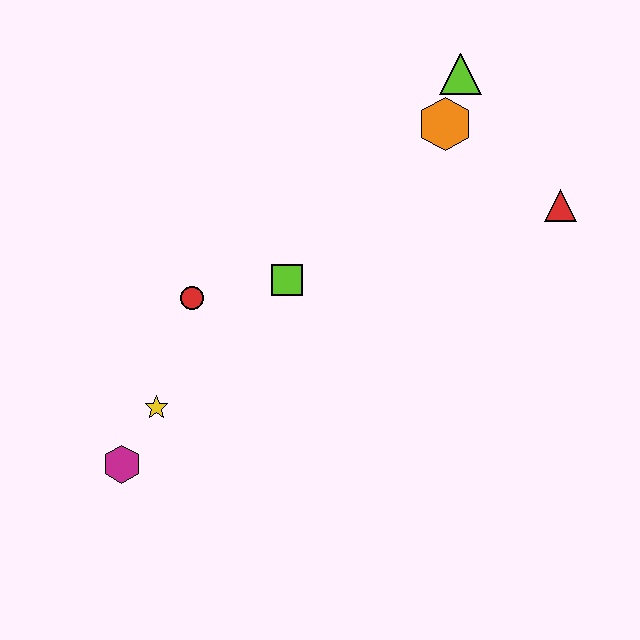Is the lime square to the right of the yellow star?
Yes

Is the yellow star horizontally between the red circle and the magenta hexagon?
Yes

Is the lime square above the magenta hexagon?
Yes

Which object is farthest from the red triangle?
The magenta hexagon is farthest from the red triangle.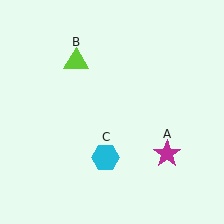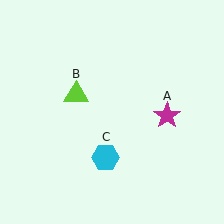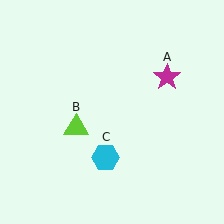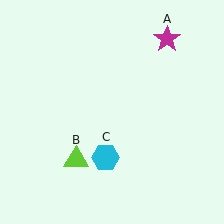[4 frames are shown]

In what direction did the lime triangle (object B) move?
The lime triangle (object B) moved down.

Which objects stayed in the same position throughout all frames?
Cyan hexagon (object C) remained stationary.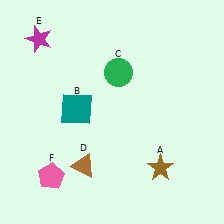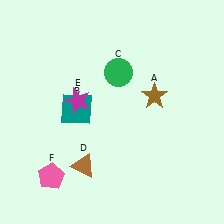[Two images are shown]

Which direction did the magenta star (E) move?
The magenta star (E) moved down.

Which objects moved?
The objects that moved are: the brown star (A), the magenta star (E).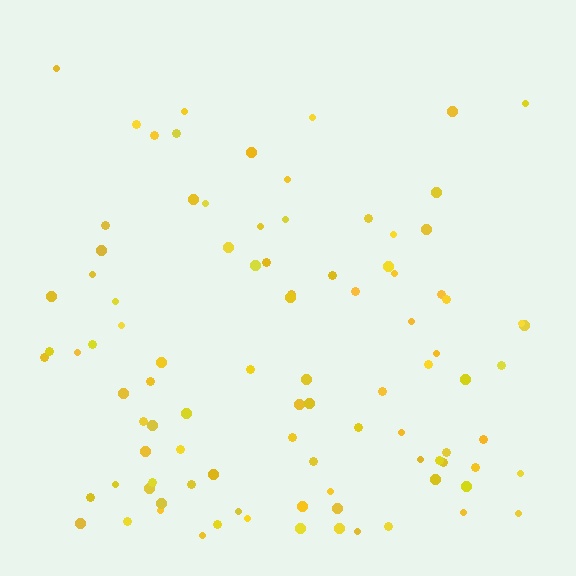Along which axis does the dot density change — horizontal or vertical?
Vertical.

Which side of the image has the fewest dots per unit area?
The top.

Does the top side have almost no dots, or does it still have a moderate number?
Still a moderate number, just noticeably fewer than the bottom.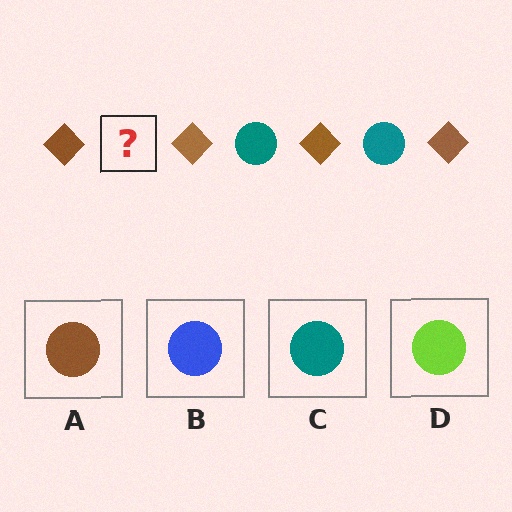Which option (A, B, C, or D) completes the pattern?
C.